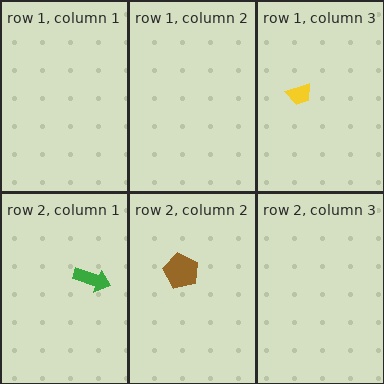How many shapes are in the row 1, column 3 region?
1.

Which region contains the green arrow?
The row 2, column 1 region.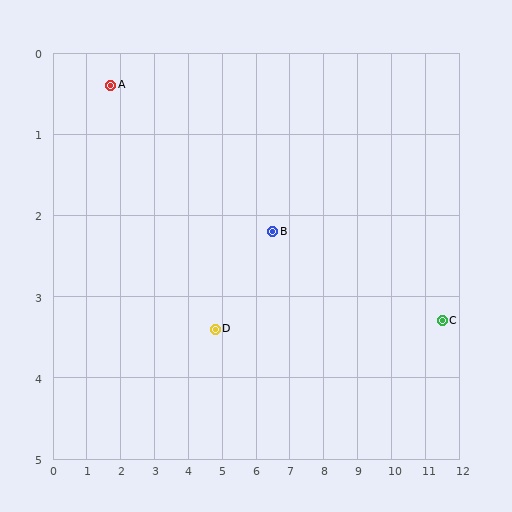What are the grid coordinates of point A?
Point A is at approximately (1.7, 0.4).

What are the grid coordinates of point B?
Point B is at approximately (6.5, 2.2).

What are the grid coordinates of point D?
Point D is at approximately (4.8, 3.4).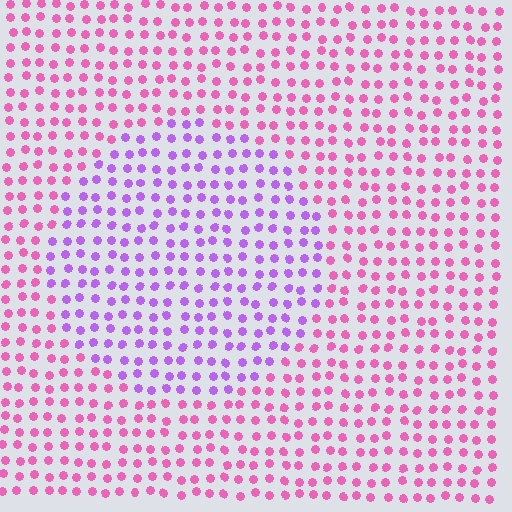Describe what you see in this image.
The image is filled with small pink elements in a uniform arrangement. A circle-shaped region is visible where the elements are tinted to a slightly different hue, forming a subtle color boundary.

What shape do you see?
I see a circle.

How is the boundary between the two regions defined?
The boundary is defined purely by a slight shift in hue (about 44 degrees). Spacing, size, and orientation are identical on both sides.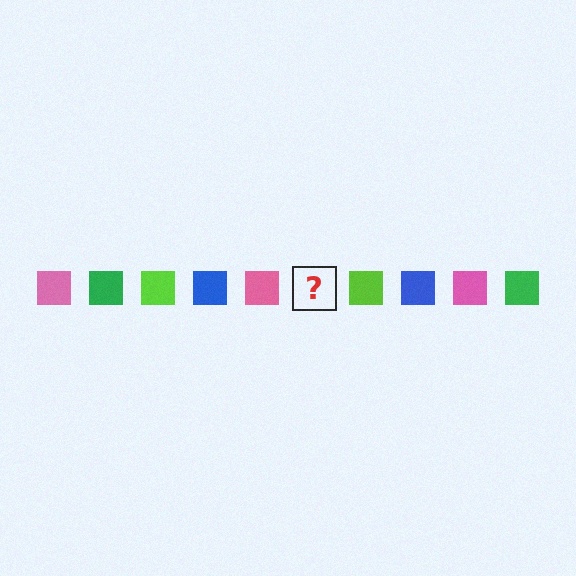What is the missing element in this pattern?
The missing element is a green square.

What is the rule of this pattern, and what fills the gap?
The rule is that the pattern cycles through pink, green, lime, blue squares. The gap should be filled with a green square.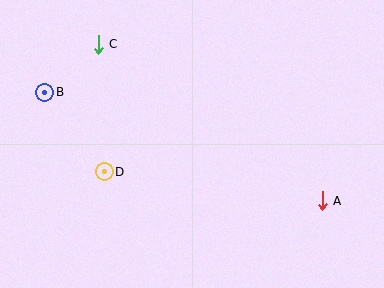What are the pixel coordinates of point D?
Point D is at (104, 172).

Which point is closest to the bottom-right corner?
Point A is closest to the bottom-right corner.